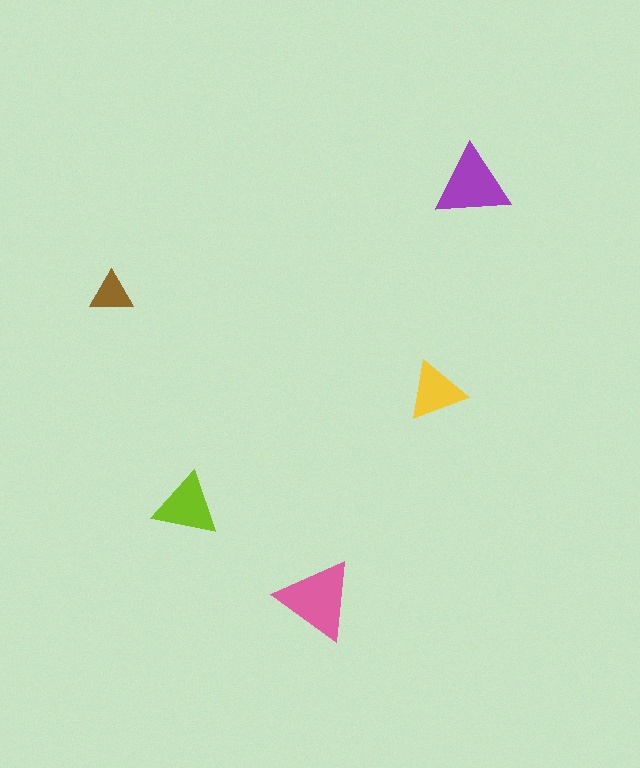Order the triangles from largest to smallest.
the pink one, the purple one, the lime one, the yellow one, the brown one.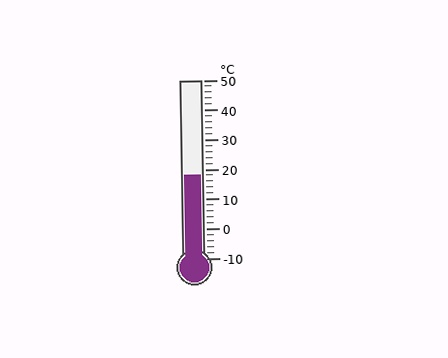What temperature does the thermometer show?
The thermometer shows approximately 18°C.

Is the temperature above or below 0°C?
The temperature is above 0°C.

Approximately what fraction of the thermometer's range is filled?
The thermometer is filled to approximately 45% of its range.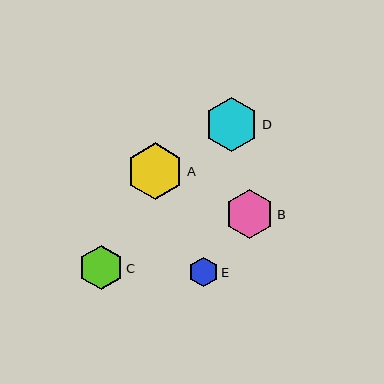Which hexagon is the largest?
Hexagon A is the largest with a size of approximately 57 pixels.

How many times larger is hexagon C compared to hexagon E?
Hexagon C is approximately 1.5 times the size of hexagon E.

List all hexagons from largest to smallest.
From largest to smallest: A, D, B, C, E.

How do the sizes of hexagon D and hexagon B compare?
Hexagon D and hexagon B are approximately the same size.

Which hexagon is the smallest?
Hexagon E is the smallest with a size of approximately 29 pixels.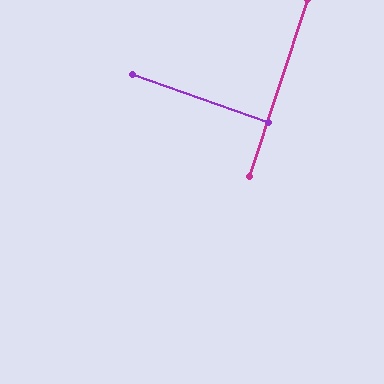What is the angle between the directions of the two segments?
Approximately 89 degrees.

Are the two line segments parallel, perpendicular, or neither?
Perpendicular — they meet at approximately 89°.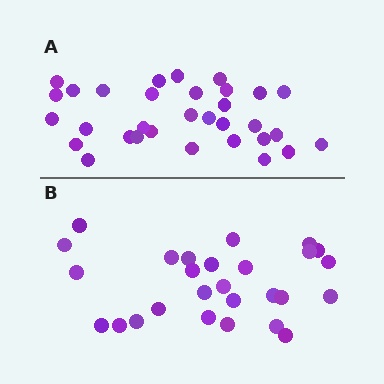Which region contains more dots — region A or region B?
Region A (the top region) has more dots.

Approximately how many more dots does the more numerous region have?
Region A has about 5 more dots than region B.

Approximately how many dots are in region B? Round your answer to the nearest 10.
About 30 dots. (The exact count is 27, which rounds to 30.)